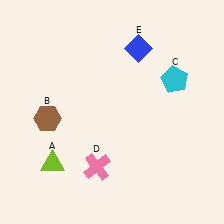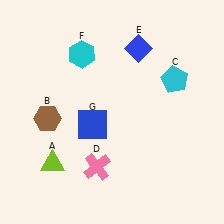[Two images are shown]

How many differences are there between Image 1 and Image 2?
There are 2 differences between the two images.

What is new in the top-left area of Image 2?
A cyan hexagon (F) was added in the top-left area of Image 2.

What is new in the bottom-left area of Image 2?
A blue square (G) was added in the bottom-left area of Image 2.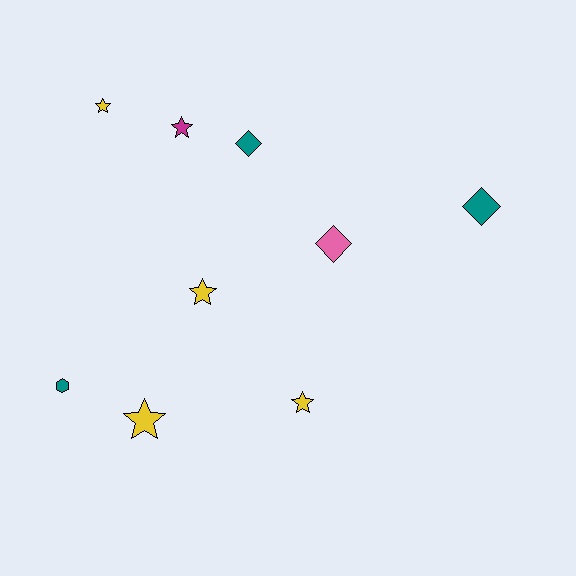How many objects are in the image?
There are 9 objects.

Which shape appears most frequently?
Star, with 5 objects.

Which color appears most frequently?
Yellow, with 4 objects.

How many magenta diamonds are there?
There are no magenta diamonds.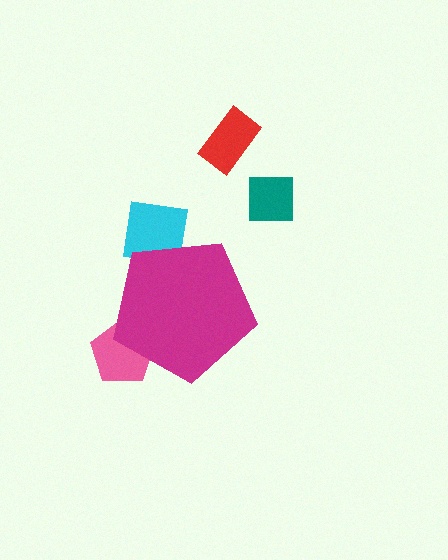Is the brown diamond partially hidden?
Yes, the brown diamond is partially hidden behind the magenta pentagon.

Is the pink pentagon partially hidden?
Yes, the pink pentagon is partially hidden behind the magenta pentagon.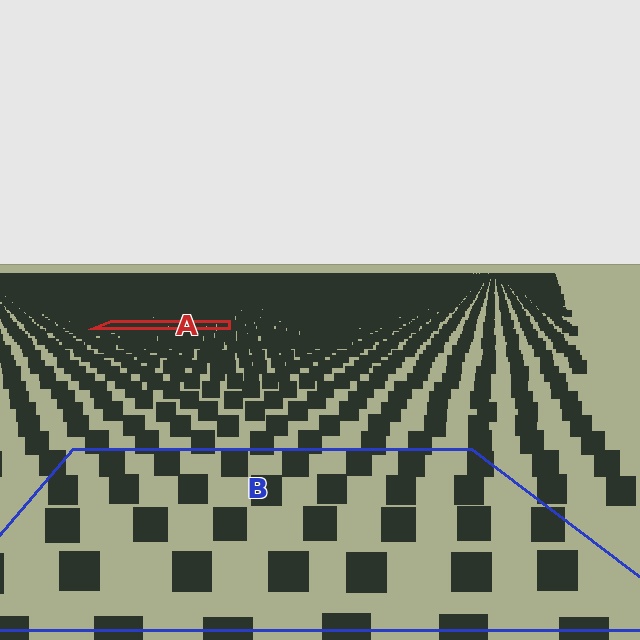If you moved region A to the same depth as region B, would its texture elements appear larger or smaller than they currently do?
They would appear larger. At a closer depth, the same texture elements are projected at a bigger on-screen size.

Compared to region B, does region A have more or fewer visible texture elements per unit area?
Region A has more texture elements per unit area — they are packed more densely because it is farther away.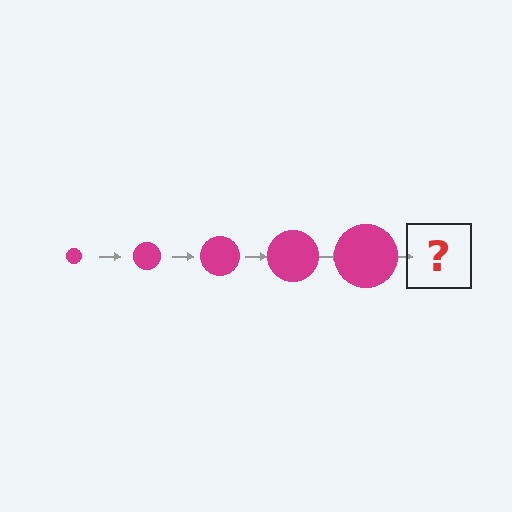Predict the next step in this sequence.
The next step is a magenta circle, larger than the previous one.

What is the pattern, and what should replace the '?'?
The pattern is that the circle gets progressively larger each step. The '?' should be a magenta circle, larger than the previous one.